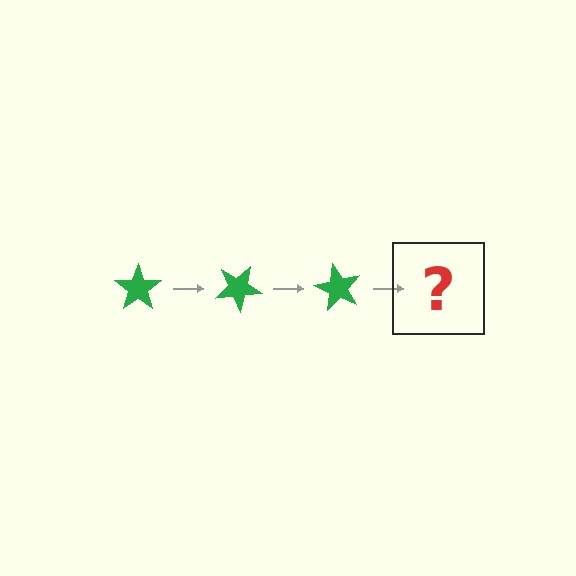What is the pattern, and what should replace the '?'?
The pattern is that the star rotates 30 degrees each step. The '?' should be a green star rotated 90 degrees.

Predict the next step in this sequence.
The next step is a green star rotated 90 degrees.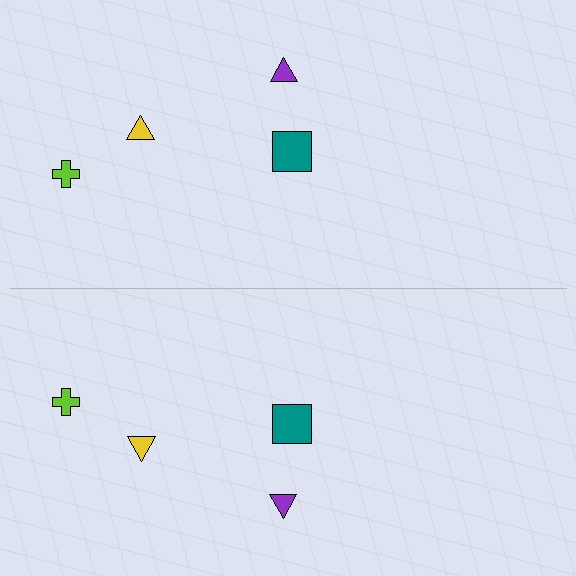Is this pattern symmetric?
Yes, this pattern has bilateral (reflection) symmetry.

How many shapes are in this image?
There are 8 shapes in this image.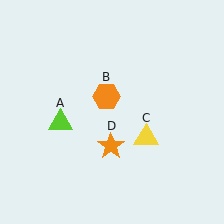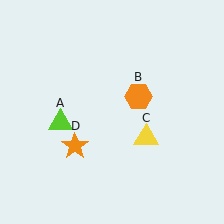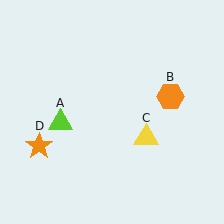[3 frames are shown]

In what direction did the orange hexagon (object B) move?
The orange hexagon (object B) moved right.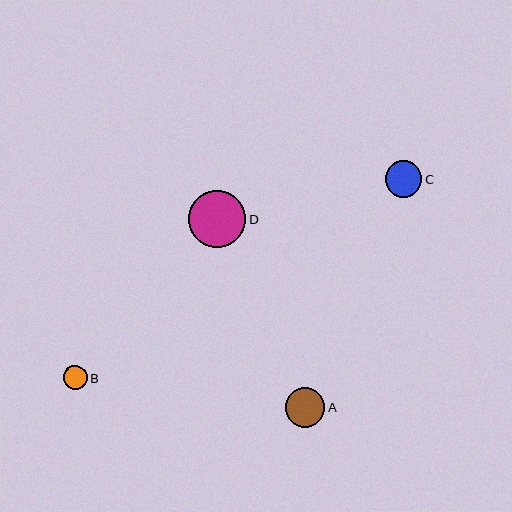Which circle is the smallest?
Circle B is the smallest with a size of approximately 24 pixels.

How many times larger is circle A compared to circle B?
Circle A is approximately 1.7 times the size of circle B.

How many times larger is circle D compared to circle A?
Circle D is approximately 1.4 times the size of circle A.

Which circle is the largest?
Circle D is the largest with a size of approximately 57 pixels.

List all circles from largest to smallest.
From largest to smallest: D, A, C, B.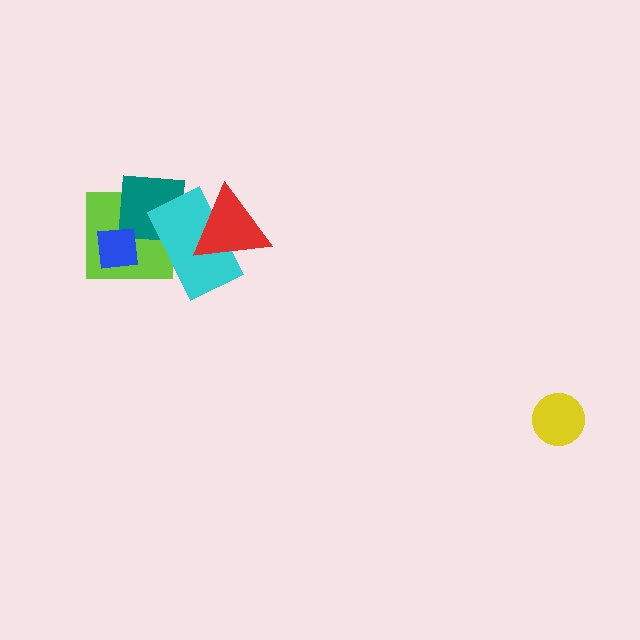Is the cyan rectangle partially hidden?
Yes, it is partially covered by another shape.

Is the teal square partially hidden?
Yes, it is partially covered by another shape.